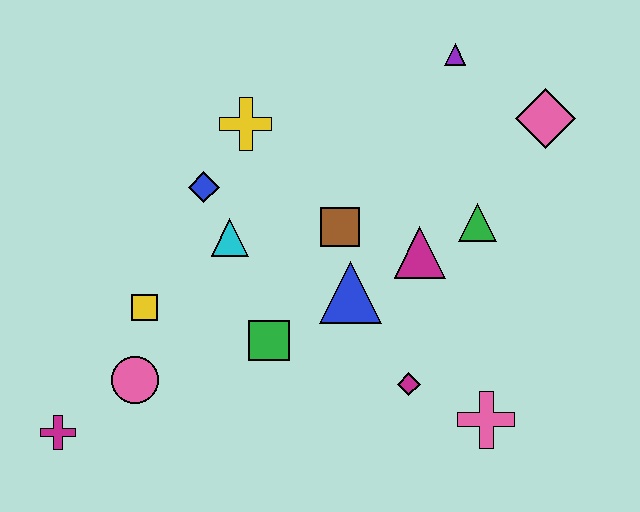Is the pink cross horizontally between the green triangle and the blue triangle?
No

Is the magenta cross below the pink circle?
Yes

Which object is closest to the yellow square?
The pink circle is closest to the yellow square.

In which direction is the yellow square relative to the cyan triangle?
The yellow square is to the left of the cyan triangle.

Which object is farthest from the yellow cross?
The pink cross is farthest from the yellow cross.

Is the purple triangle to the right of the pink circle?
Yes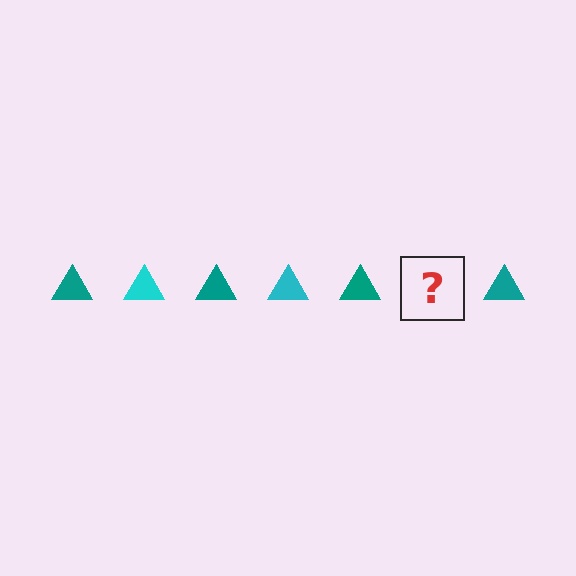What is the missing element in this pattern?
The missing element is a cyan triangle.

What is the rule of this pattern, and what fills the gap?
The rule is that the pattern cycles through teal, cyan triangles. The gap should be filled with a cyan triangle.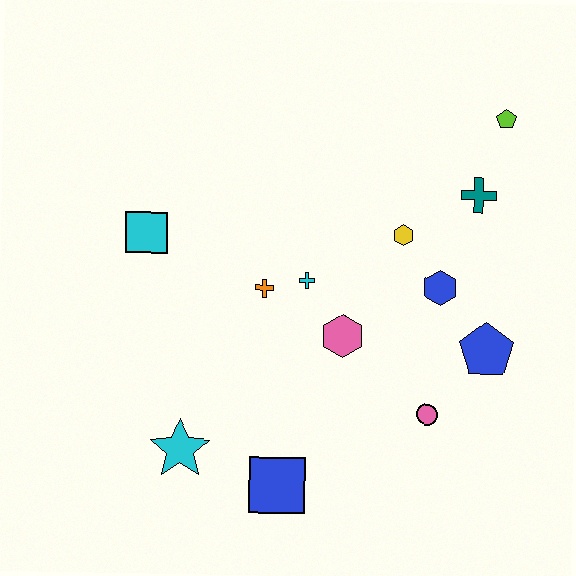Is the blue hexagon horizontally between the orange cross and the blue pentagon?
Yes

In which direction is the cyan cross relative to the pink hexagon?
The cyan cross is above the pink hexagon.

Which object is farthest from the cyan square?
The lime pentagon is farthest from the cyan square.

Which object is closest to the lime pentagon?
The teal cross is closest to the lime pentagon.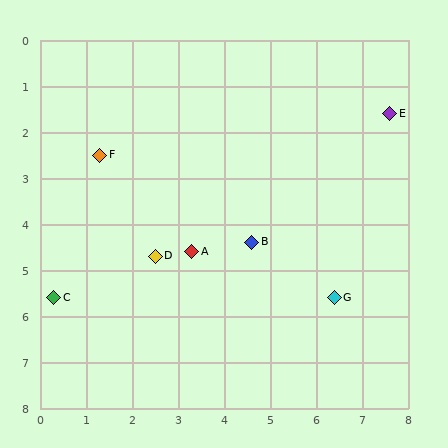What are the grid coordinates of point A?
Point A is at approximately (3.3, 4.6).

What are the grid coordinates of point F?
Point F is at approximately (1.3, 2.5).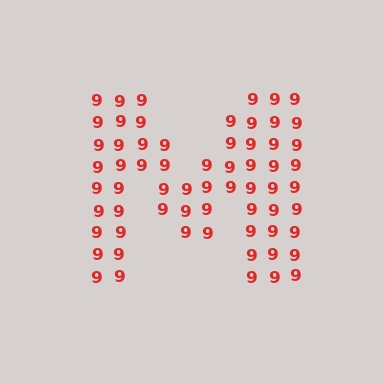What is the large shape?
The large shape is the letter M.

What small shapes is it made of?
It is made of small digit 9's.